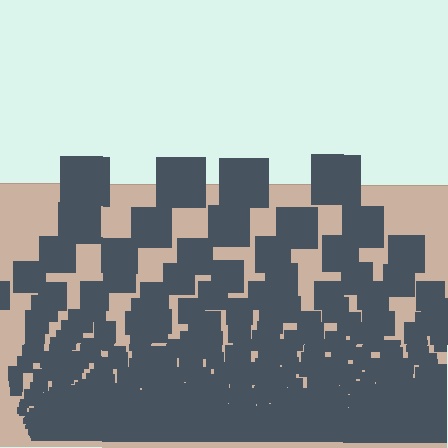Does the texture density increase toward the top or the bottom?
Density increases toward the bottom.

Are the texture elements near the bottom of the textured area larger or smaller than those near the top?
Smaller. The gradient is inverted — elements near the bottom are smaller and denser.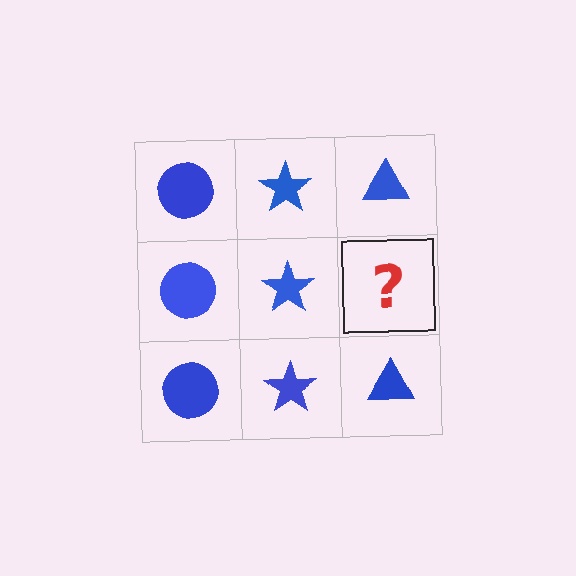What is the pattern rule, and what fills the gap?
The rule is that each column has a consistent shape. The gap should be filled with a blue triangle.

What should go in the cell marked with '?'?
The missing cell should contain a blue triangle.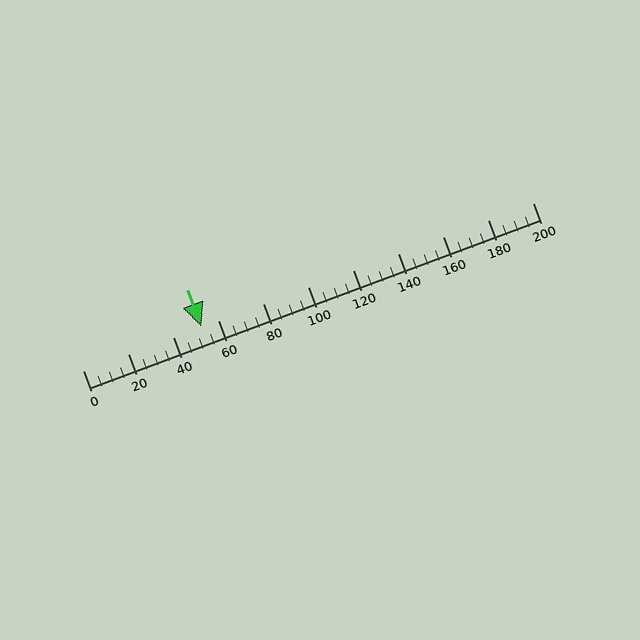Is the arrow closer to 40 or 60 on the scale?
The arrow is closer to 60.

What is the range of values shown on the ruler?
The ruler shows values from 0 to 200.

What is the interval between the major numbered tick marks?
The major tick marks are spaced 20 units apart.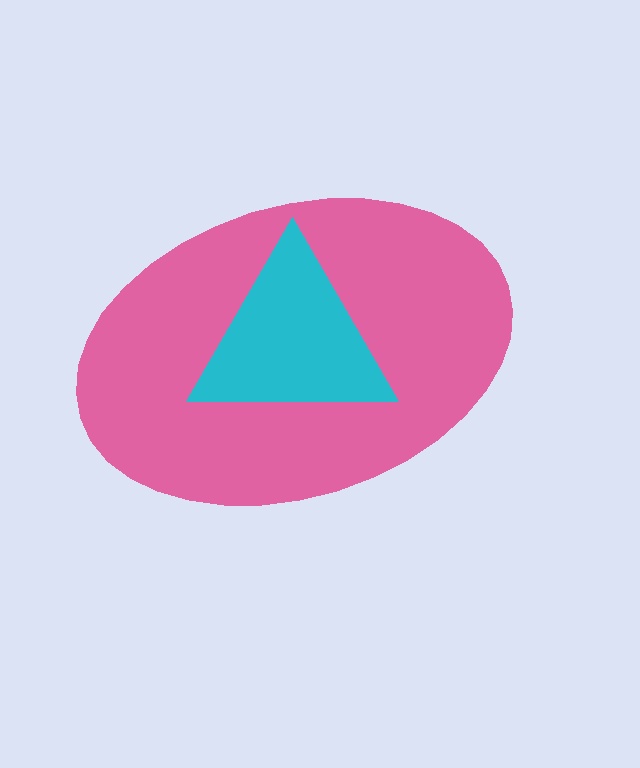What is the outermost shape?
The pink ellipse.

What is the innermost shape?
The cyan triangle.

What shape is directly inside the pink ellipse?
The cyan triangle.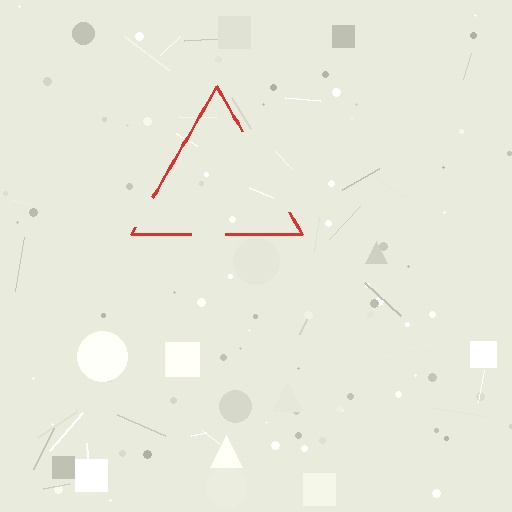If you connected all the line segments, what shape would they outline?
They would outline a triangle.